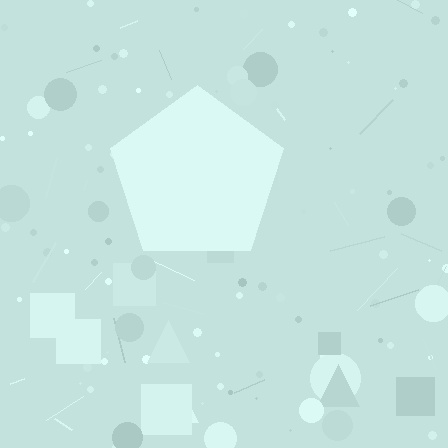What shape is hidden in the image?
A pentagon is hidden in the image.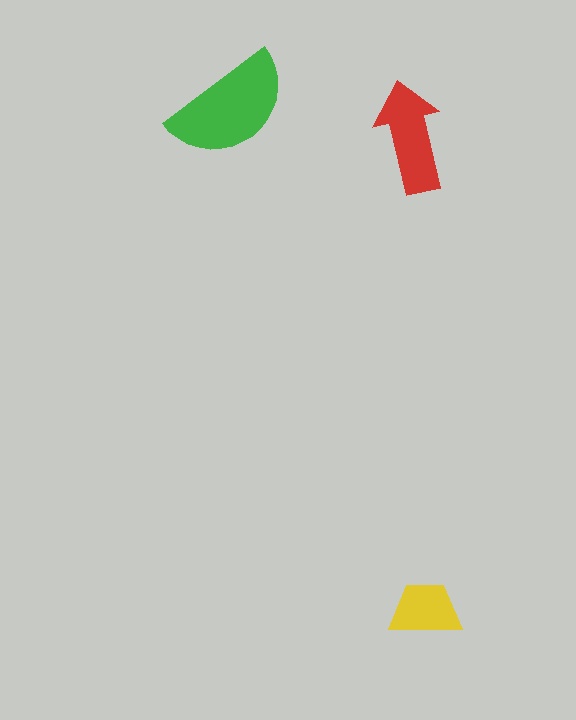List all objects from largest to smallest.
The green semicircle, the red arrow, the yellow trapezoid.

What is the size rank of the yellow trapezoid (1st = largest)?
3rd.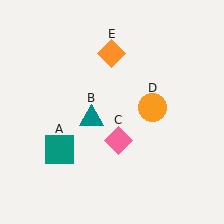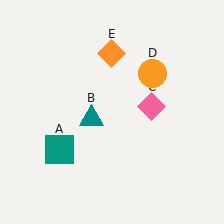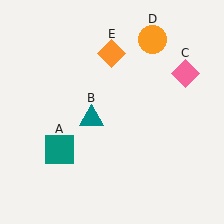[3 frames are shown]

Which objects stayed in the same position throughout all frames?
Teal square (object A) and teal triangle (object B) and orange diamond (object E) remained stationary.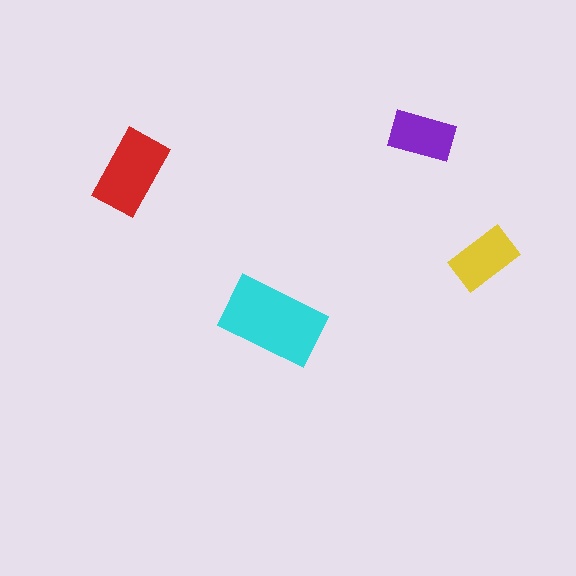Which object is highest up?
The purple rectangle is topmost.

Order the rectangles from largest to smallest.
the cyan one, the red one, the yellow one, the purple one.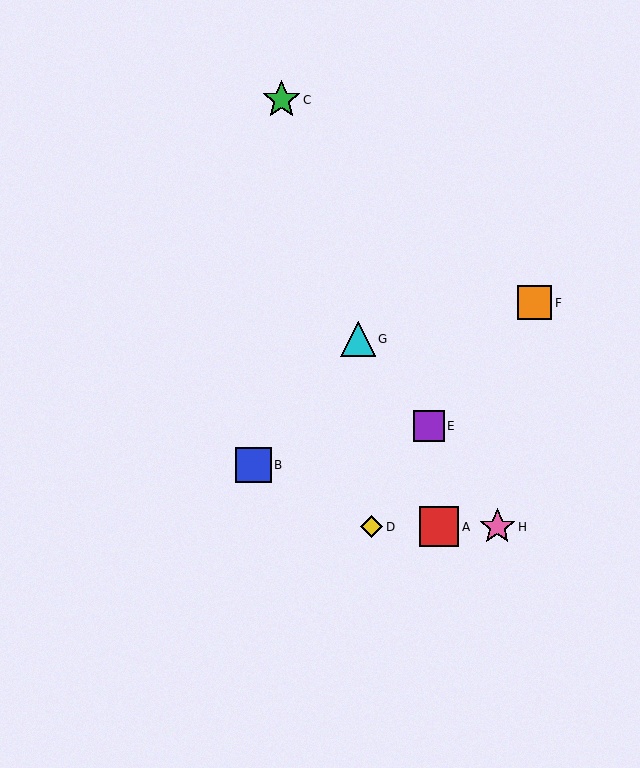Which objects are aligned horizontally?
Objects A, D, H are aligned horizontally.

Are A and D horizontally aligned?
Yes, both are at y≈527.